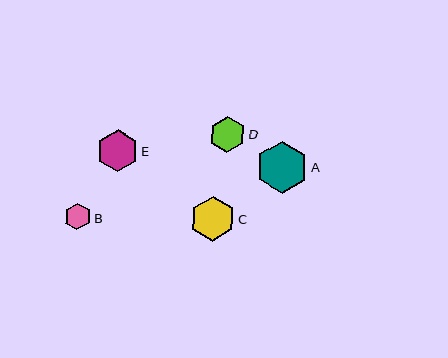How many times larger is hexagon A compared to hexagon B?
Hexagon A is approximately 1.9 times the size of hexagon B.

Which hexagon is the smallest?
Hexagon B is the smallest with a size of approximately 27 pixels.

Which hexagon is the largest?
Hexagon A is the largest with a size of approximately 52 pixels.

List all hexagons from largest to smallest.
From largest to smallest: A, C, E, D, B.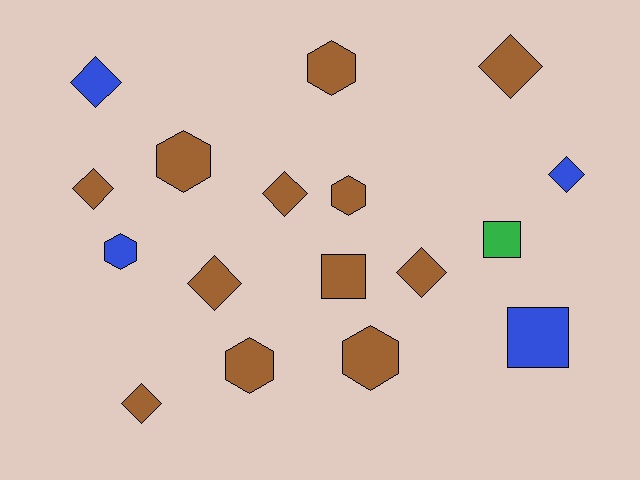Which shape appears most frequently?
Diamond, with 8 objects.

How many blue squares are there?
There is 1 blue square.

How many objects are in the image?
There are 17 objects.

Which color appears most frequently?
Brown, with 12 objects.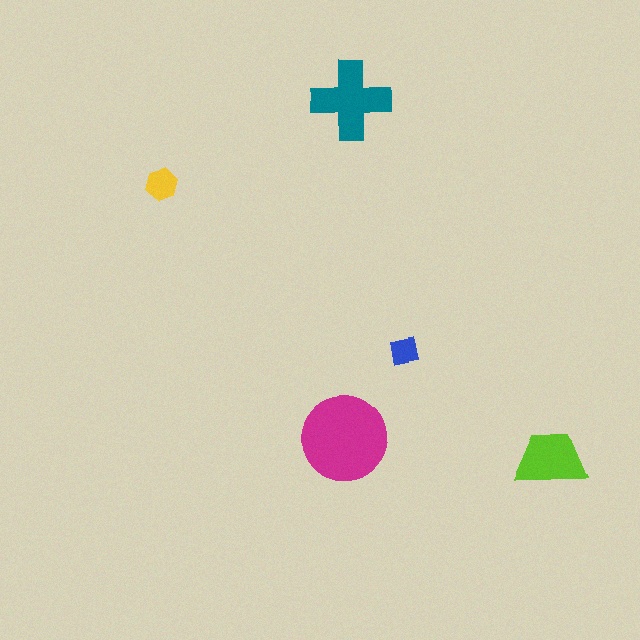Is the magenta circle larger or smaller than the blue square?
Larger.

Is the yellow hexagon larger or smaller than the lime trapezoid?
Smaller.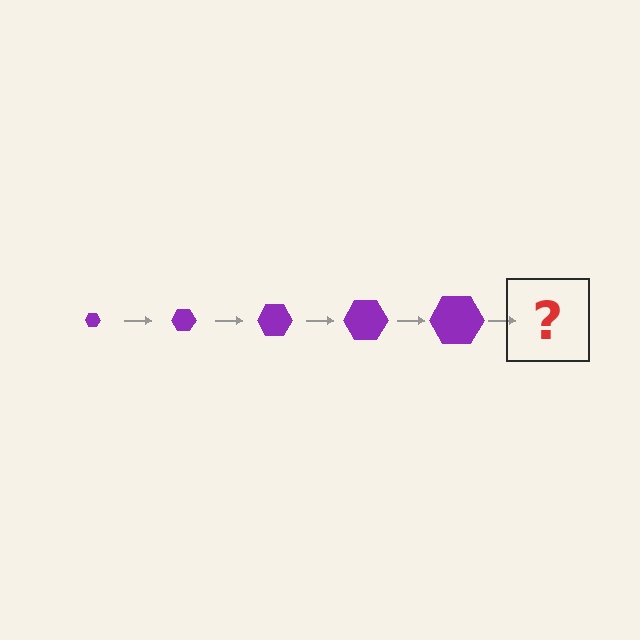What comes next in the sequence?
The next element should be a purple hexagon, larger than the previous one.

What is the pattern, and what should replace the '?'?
The pattern is that the hexagon gets progressively larger each step. The '?' should be a purple hexagon, larger than the previous one.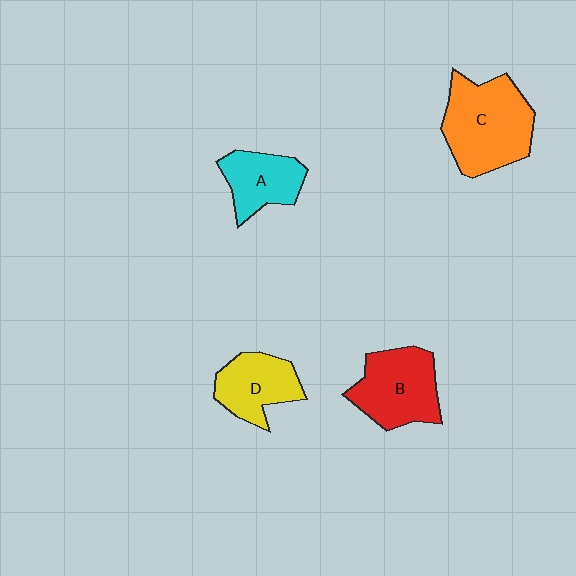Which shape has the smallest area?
Shape A (cyan).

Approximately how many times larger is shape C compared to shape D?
Approximately 1.6 times.